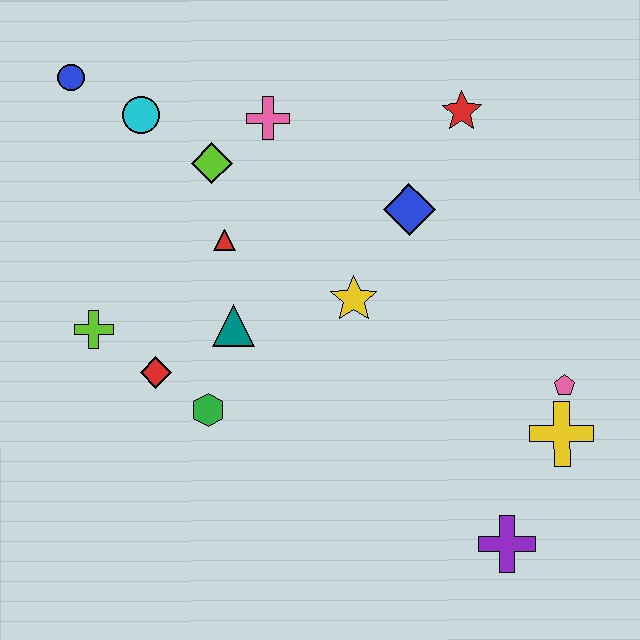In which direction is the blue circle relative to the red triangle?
The blue circle is above the red triangle.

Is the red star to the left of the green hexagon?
No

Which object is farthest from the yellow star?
The blue circle is farthest from the yellow star.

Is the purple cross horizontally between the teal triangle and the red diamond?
No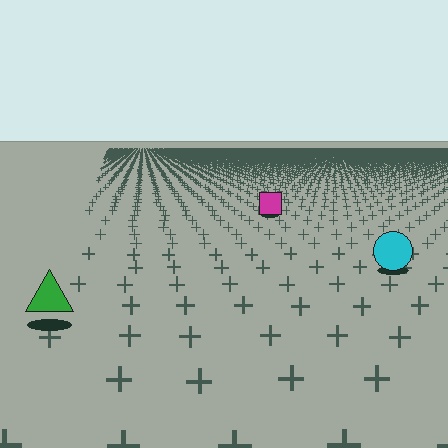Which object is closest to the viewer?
The green triangle is closest. The texture marks near it are larger and more spread out.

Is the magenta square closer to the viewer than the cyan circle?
No. The cyan circle is closer — you can tell from the texture gradient: the ground texture is coarser near it.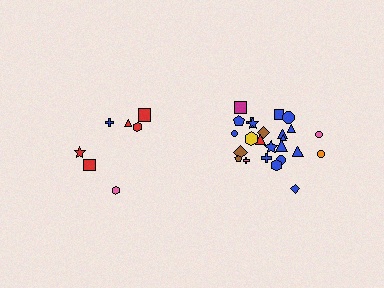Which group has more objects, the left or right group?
The right group.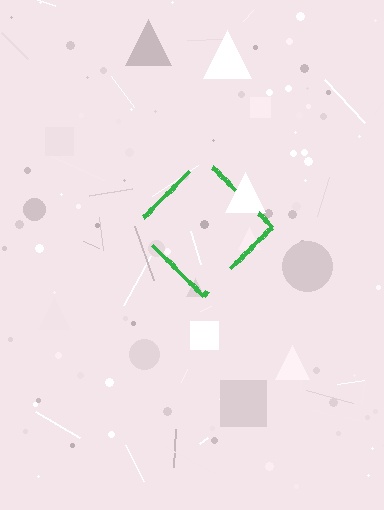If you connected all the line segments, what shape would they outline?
They would outline a diamond.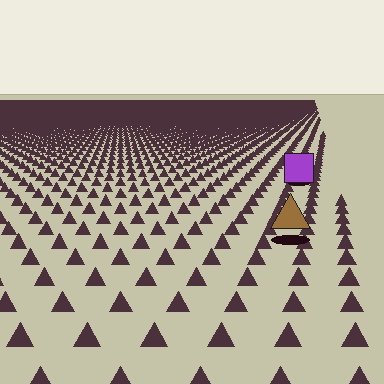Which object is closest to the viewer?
The brown triangle is closest. The texture marks near it are larger and more spread out.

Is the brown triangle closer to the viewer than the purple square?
Yes. The brown triangle is closer — you can tell from the texture gradient: the ground texture is coarser near it.